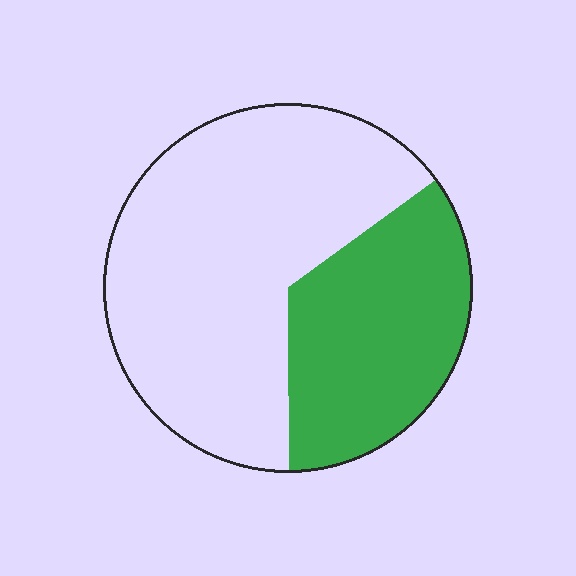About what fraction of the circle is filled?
About one third (1/3).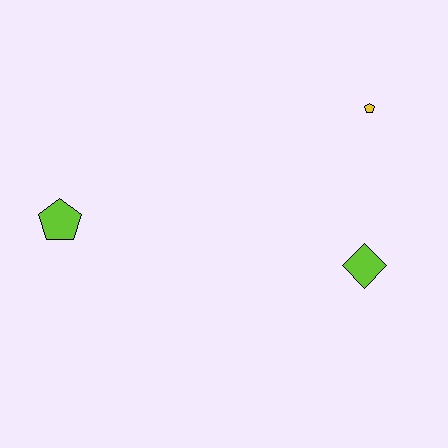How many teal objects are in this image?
There are no teal objects.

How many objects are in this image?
There are 3 objects.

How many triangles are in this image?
There are no triangles.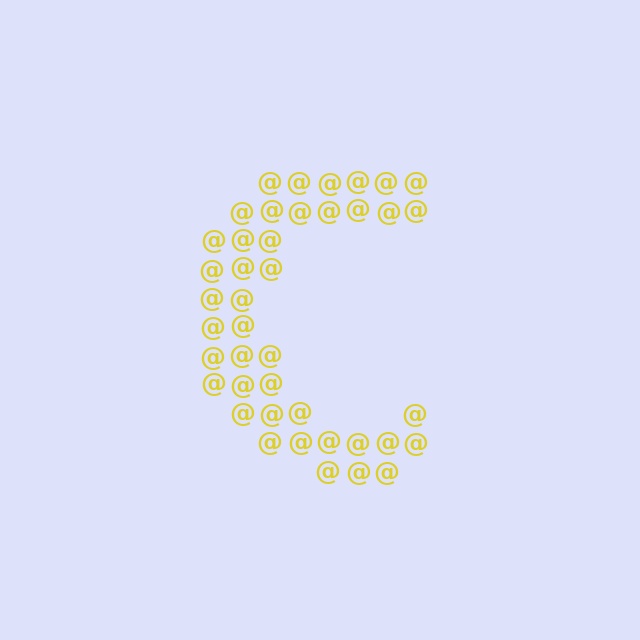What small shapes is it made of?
It is made of small at signs.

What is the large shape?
The large shape is the letter C.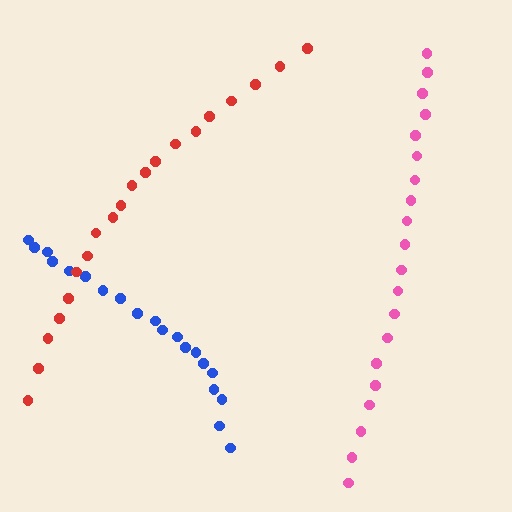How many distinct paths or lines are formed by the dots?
There are 3 distinct paths.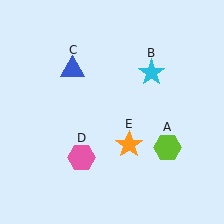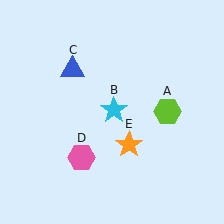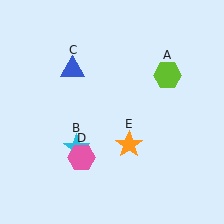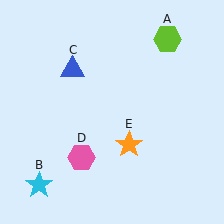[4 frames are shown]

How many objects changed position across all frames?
2 objects changed position: lime hexagon (object A), cyan star (object B).